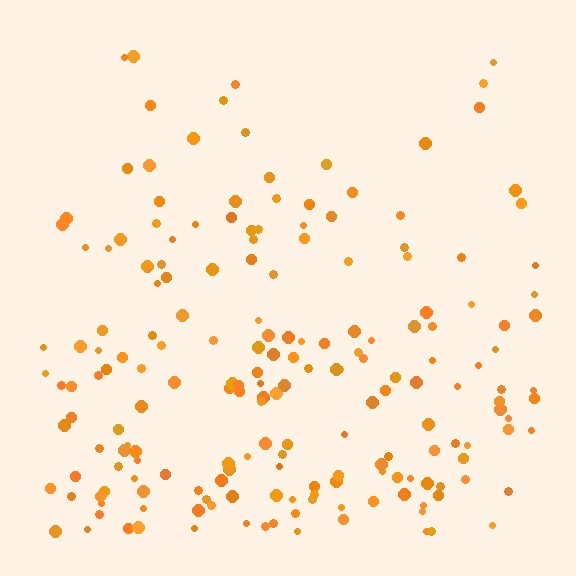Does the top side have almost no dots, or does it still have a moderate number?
Still a moderate number, just noticeably fewer than the bottom.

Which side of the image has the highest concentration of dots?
The bottom.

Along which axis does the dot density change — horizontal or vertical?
Vertical.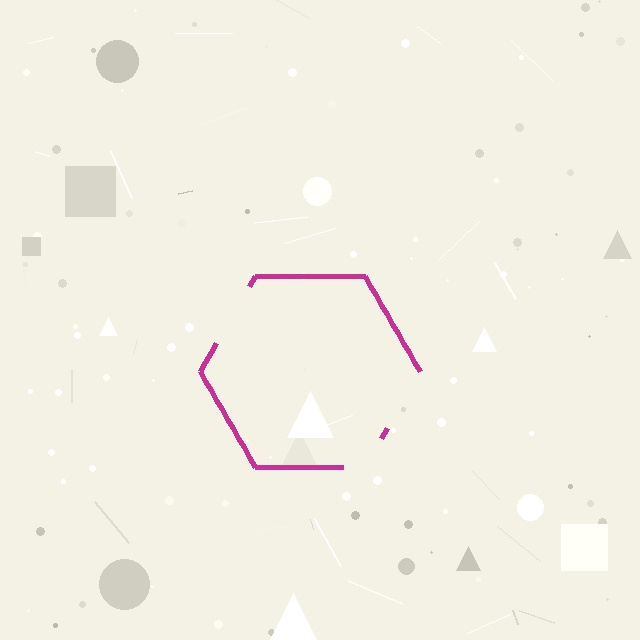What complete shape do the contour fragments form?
The contour fragments form a hexagon.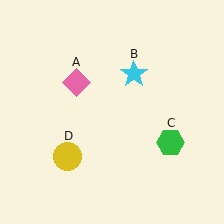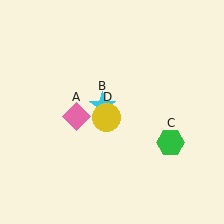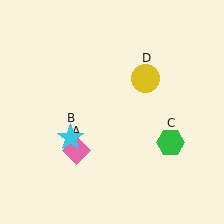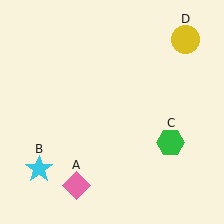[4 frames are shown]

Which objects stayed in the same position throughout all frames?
Green hexagon (object C) remained stationary.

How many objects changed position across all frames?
3 objects changed position: pink diamond (object A), cyan star (object B), yellow circle (object D).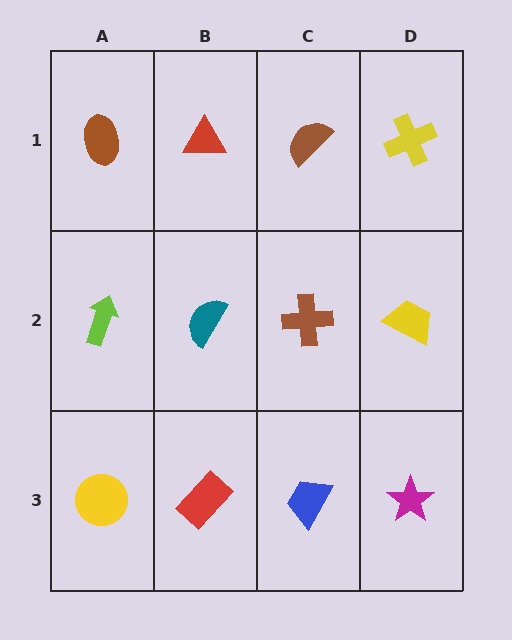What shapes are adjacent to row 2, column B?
A red triangle (row 1, column B), a red rectangle (row 3, column B), a lime arrow (row 2, column A), a brown cross (row 2, column C).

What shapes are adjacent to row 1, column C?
A brown cross (row 2, column C), a red triangle (row 1, column B), a yellow cross (row 1, column D).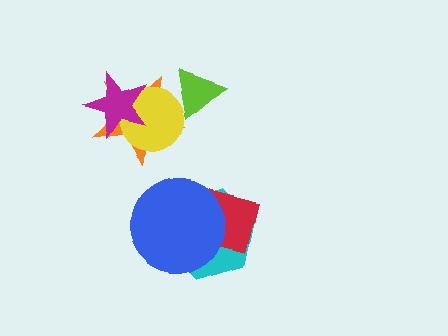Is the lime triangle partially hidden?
Yes, it is partially covered by another shape.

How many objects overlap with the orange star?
3 objects overlap with the orange star.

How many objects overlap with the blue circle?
2 objects overlap with the blue circle.